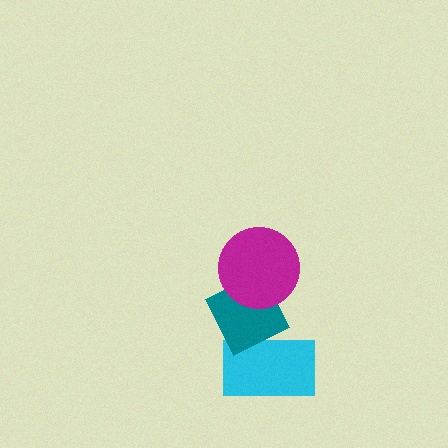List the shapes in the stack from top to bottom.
From top to bottom: the magenta circle, the teal diamond, the cyan rectangle.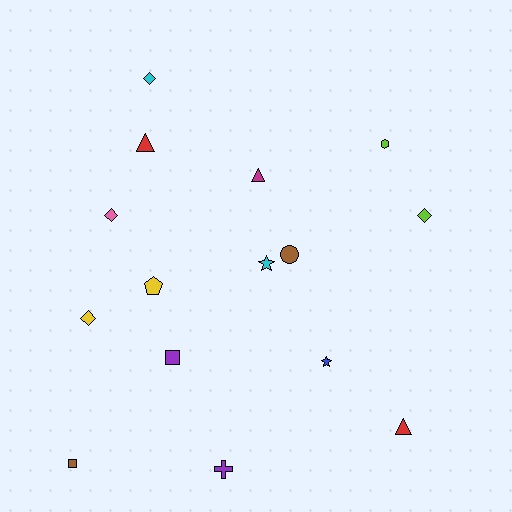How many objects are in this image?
There are 15 objects.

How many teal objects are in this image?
There are no teal objects.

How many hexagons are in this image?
There is 1 hexagon.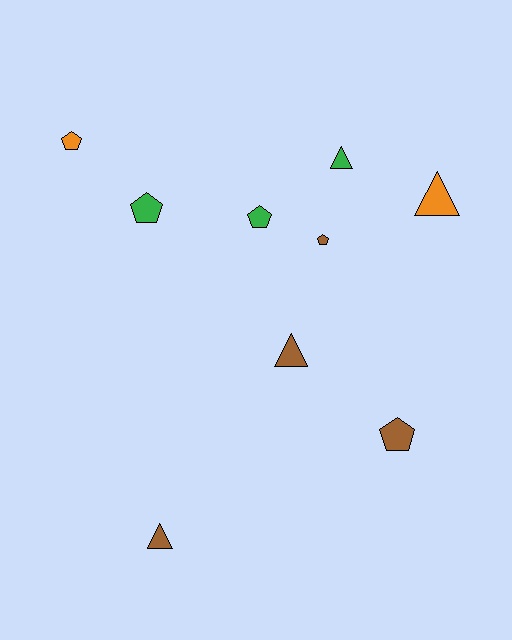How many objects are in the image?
There are 9 objects.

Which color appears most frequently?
Brown, with 4 objects.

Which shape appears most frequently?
Pentagon, with 5 objects.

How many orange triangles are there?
There is 1 orange triangle.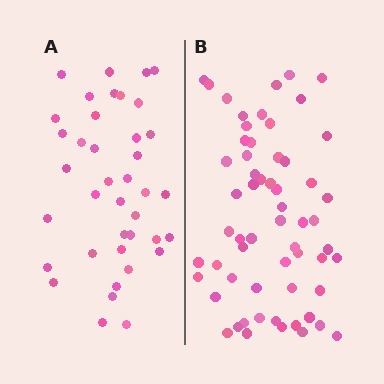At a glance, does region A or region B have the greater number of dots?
Region B (the right region) has more dots.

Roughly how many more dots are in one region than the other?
Region B has approximately 20 more dots than region A.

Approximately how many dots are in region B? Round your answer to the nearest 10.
About 60 dots.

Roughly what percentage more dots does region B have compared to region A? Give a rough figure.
About 55% more.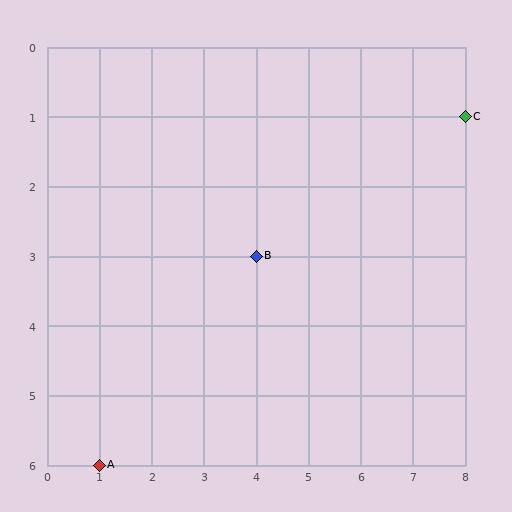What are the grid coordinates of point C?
Point C is at grid coordinates (8, 1).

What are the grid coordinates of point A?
Point A is at grid coordinates (1, 6).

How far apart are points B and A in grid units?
Points B and A are 3 columns and 3 rows apart (about 4.2 grid units diagonally).